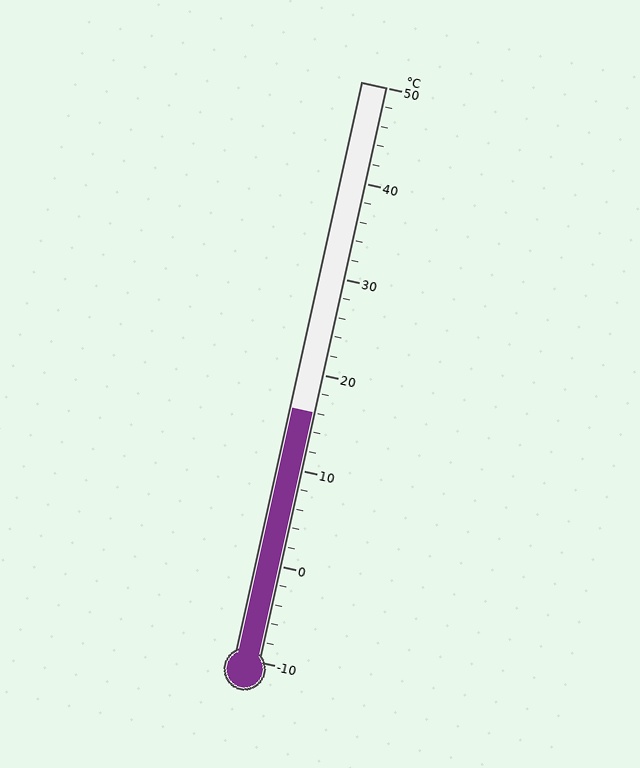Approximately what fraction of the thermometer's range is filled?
The thermometer is filled to approximately 45% of its range.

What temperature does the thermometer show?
The thermometer shows approximately 16°C.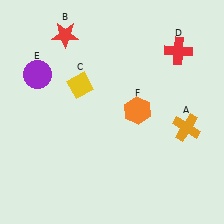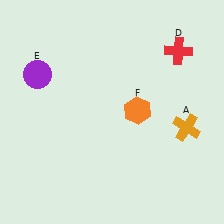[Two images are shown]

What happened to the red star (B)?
The red star (B) was removed in Image 2. It was in the top-left area of Image 1.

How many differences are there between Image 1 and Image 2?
There are 2 differences between the two images.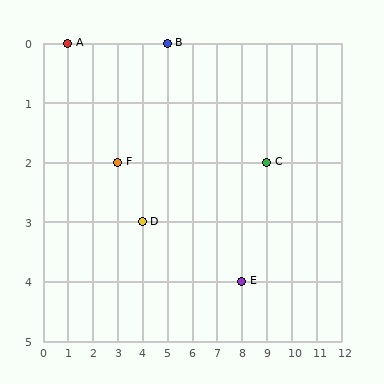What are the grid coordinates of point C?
Point C is at grid coordinates (9, 2).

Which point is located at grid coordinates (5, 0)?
Point B is at (5, 0).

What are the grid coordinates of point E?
Point E is at grid coordinates (8, 4).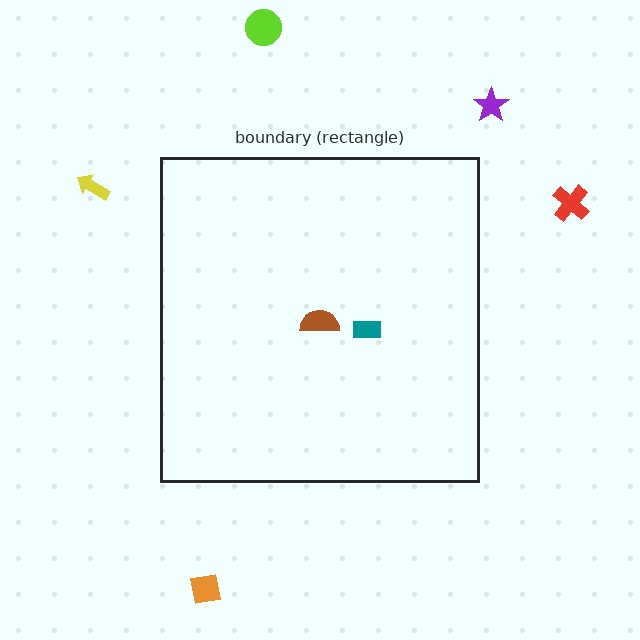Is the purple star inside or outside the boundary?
Outside.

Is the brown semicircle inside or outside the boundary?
Inside.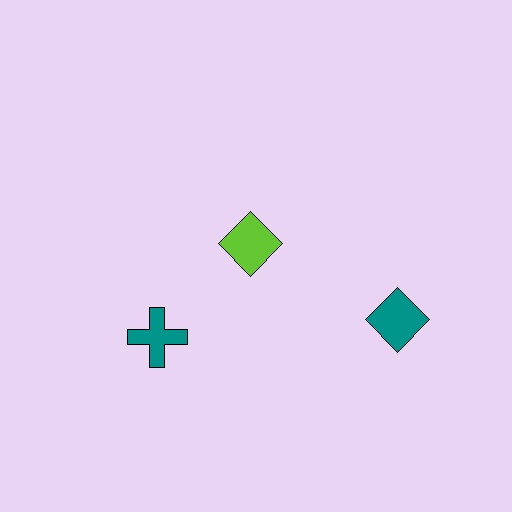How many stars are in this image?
There are no stars.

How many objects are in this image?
There are 3 objects.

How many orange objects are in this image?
There are no orange objects.